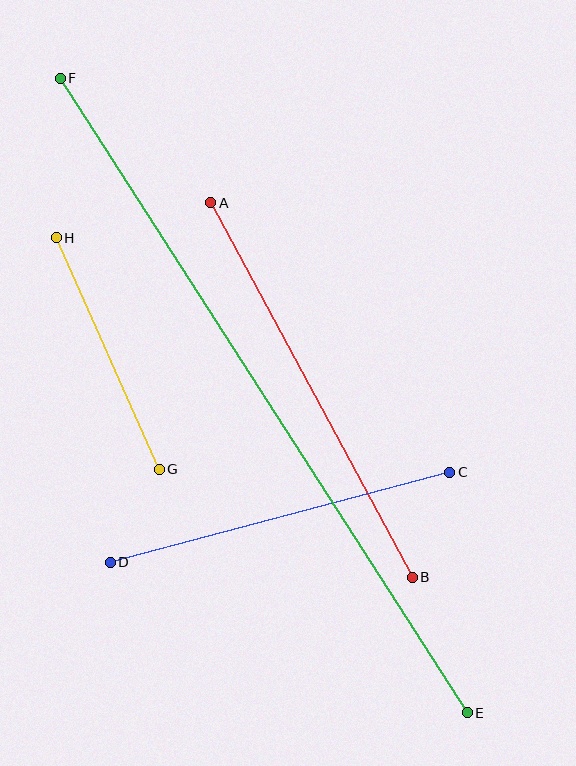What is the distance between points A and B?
The distance is approximately 425 pixels.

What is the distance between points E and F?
The distance is approximately 754 pixels.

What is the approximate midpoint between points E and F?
The midpoint is at approximately (264, 396) pixels.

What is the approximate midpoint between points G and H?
The midpoint is at approximately (108, 353) pixels.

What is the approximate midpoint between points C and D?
The midpoint is at approximately (280, 517) pixels.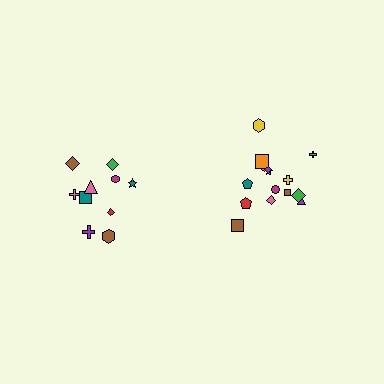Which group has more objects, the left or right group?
The right group.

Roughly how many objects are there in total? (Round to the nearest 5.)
Roughly 25 objects in total.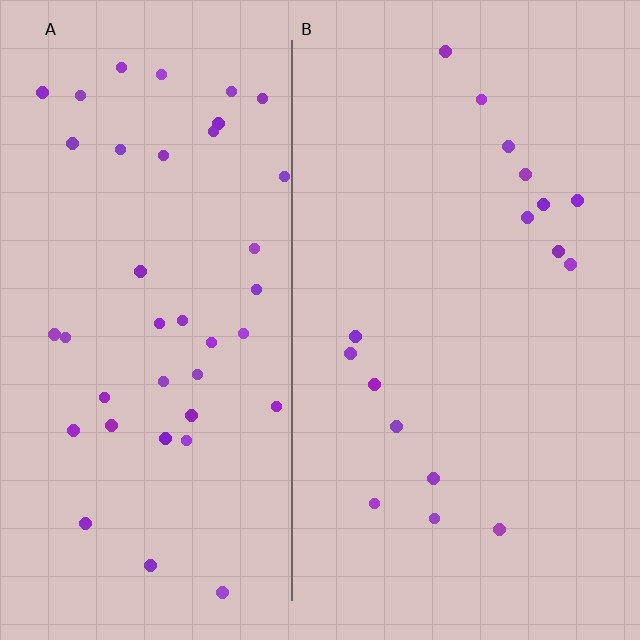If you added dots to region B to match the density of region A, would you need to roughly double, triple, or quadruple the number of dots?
Approximately double.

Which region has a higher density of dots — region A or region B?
A (the left).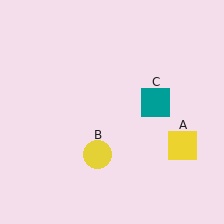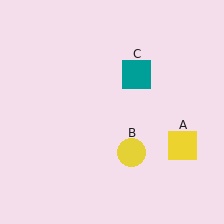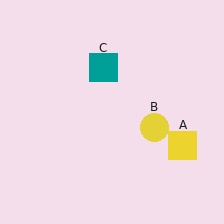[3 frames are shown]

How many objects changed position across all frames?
2 objects changed position: yellow circle (object B), teal square (object C).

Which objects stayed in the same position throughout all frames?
Yellow square (object A) remained stationary.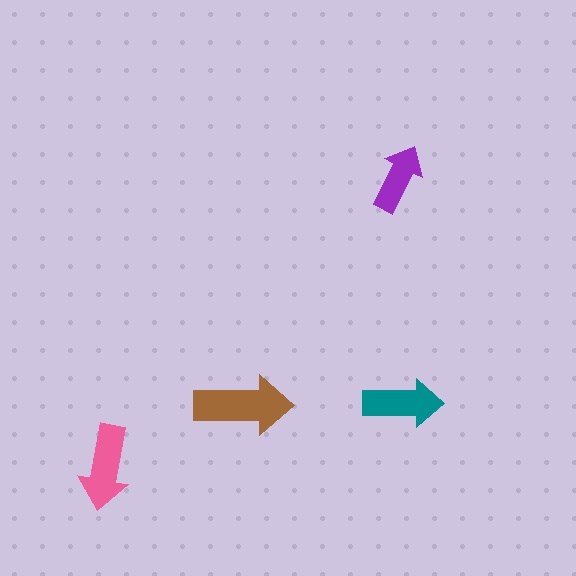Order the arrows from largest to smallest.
the brown one, the pink one, the teal one, the purple one.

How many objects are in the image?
There are 4 objects in the image.